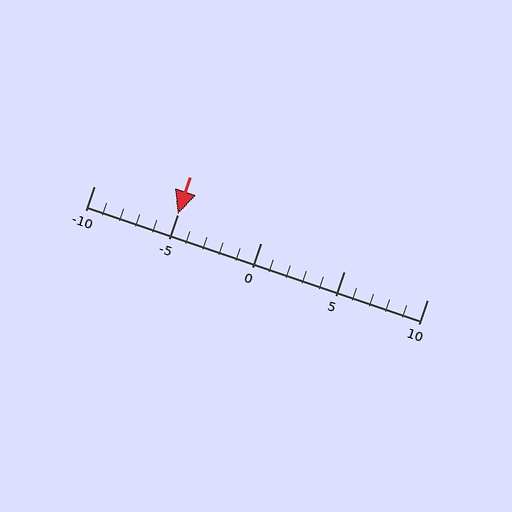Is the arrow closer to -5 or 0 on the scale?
The arrow is closer to -5.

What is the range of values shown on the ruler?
The ruler shows values from -10 to 10.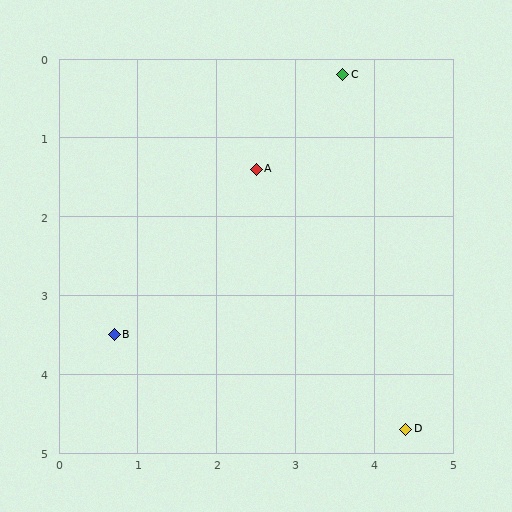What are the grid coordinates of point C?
Point C is at approximately (3.6, 0.2).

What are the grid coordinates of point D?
Point D is at approximately (4.4, 4.7).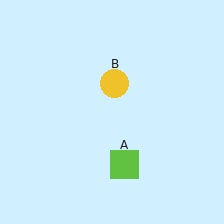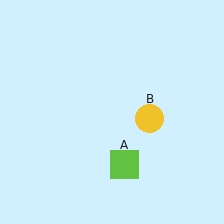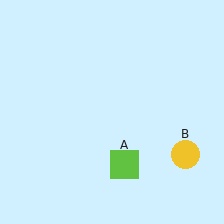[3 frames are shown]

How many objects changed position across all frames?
1 object changed position: yellow circle (object B).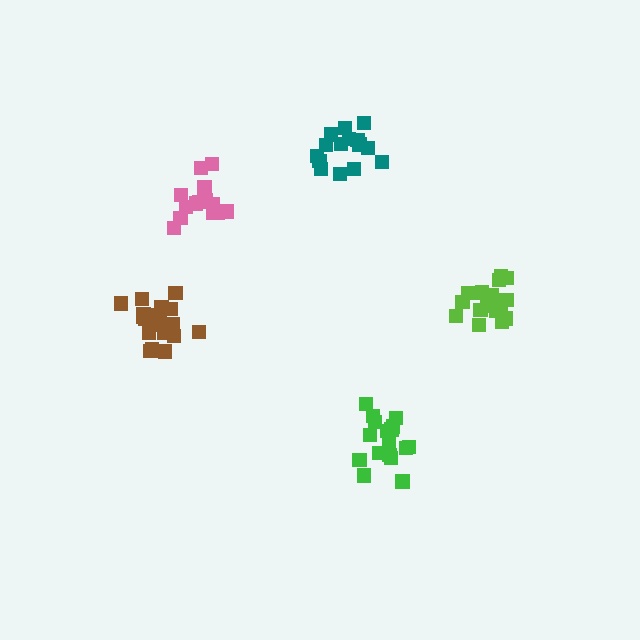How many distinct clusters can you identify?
There are 5 distinct clusters.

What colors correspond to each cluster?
The clusters are colored: green, brown, lime, teal, pink.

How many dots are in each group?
Group 1: 17 dots, Group 2: 19 dots, Group 3: 19 dots, Group 4: 15 dots, Group 5: 14 dots (84 total).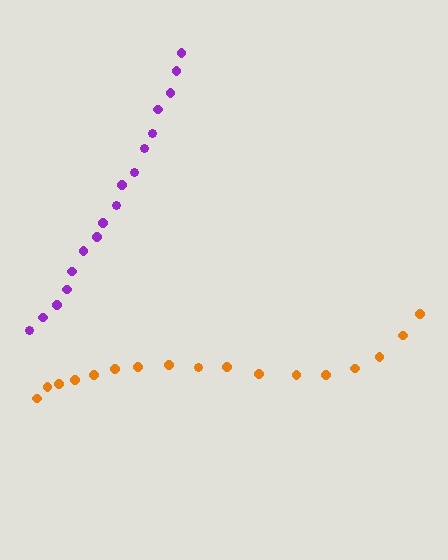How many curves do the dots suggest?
There are 2 distinct paths.